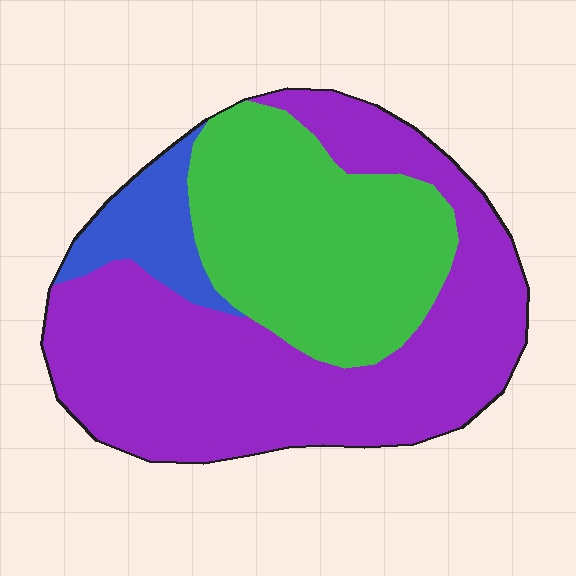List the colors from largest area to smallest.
From largest to smallest: purple, green, blue.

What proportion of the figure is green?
Green covers 35% of the figure.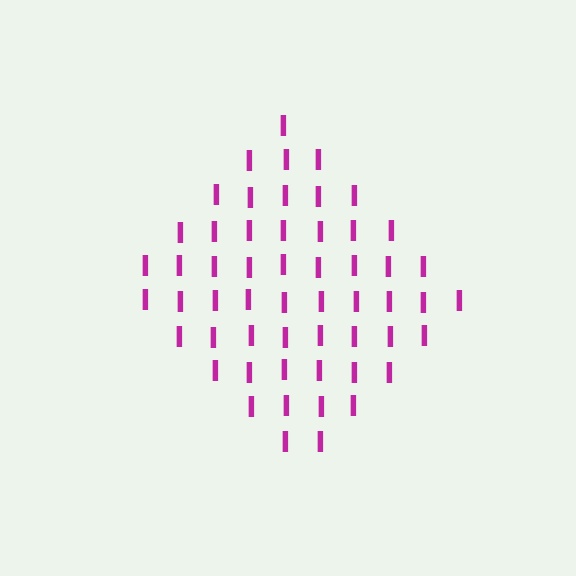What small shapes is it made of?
It is made of small letter I's.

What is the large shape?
The large shape is a diamond.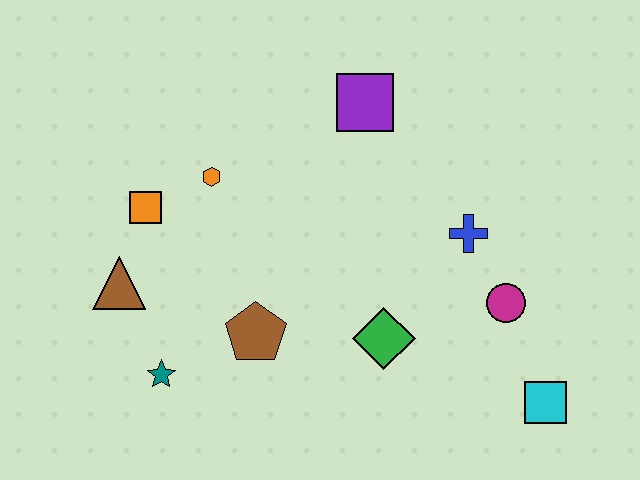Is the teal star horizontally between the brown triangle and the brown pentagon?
Yes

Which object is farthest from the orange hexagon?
The cyan square is farthest from the orange hexagon.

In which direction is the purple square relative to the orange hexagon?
The purple square is to the right of the orange hexagon.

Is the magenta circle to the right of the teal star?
Yes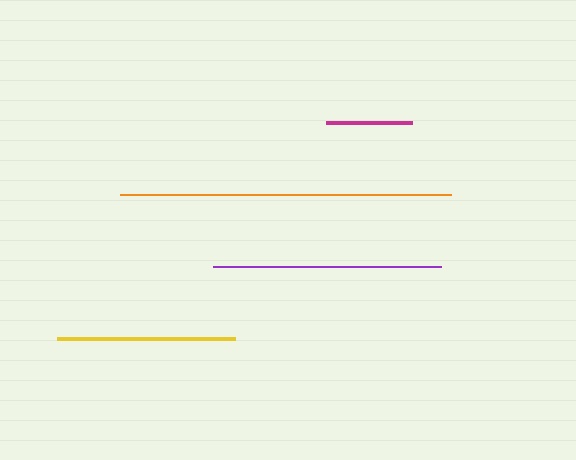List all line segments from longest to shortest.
From longest to shortest: orange, purple, yellow, magenta.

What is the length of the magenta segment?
The magenta segment is approximately 86 pixels long.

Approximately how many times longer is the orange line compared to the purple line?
The orange line is approximately 1.5 times the length of the purple line.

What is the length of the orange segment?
The orange segment is approximately 331 pixels long.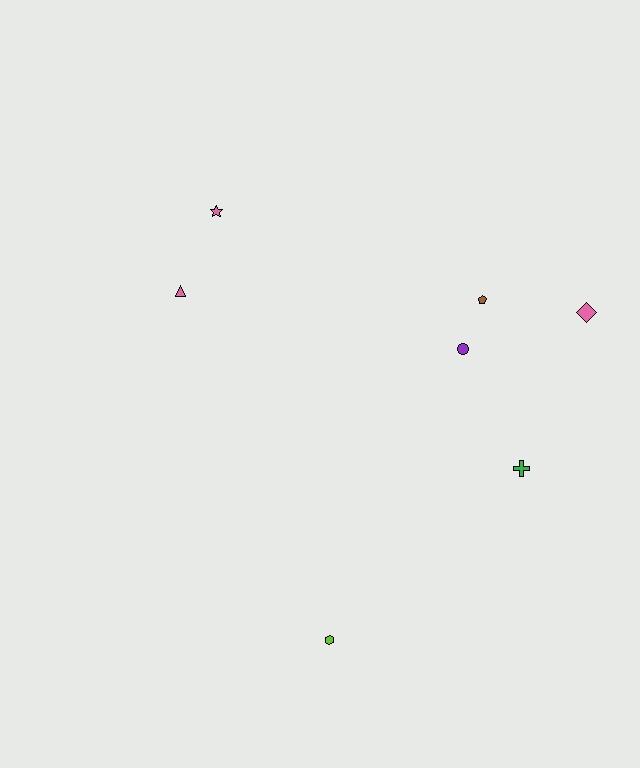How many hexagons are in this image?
There is 1 hexagon.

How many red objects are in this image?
There are no red objects.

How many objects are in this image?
There are 7 objects.